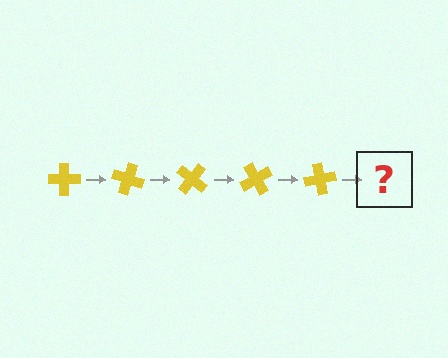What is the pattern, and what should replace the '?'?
The pattern is that the cross rotates 20 degrees each step. The '?' should be a yellow cross rotated 100 degrees.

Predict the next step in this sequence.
The next step is a yellow cross rotated 100 degrees.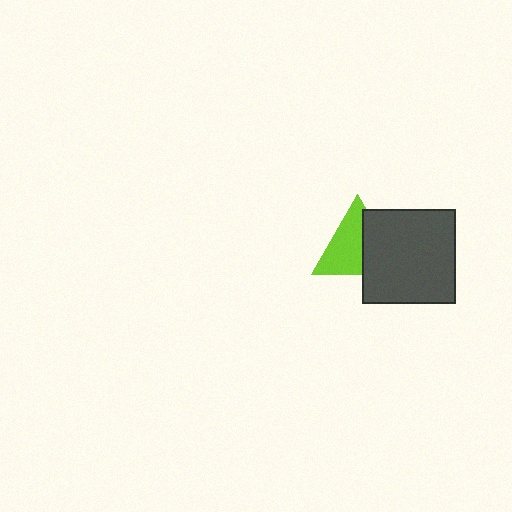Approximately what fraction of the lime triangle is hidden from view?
Roughly 42% of the lime triangle is hidden behind the dark gray square.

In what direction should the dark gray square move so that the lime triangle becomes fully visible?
The dark gray square should move right. That is the shortest direction to clear the overlap and leave the lime triangle fully visible.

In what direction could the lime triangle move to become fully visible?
The lime triangle could move left. That would shift it out from behind the dark gray square entirely.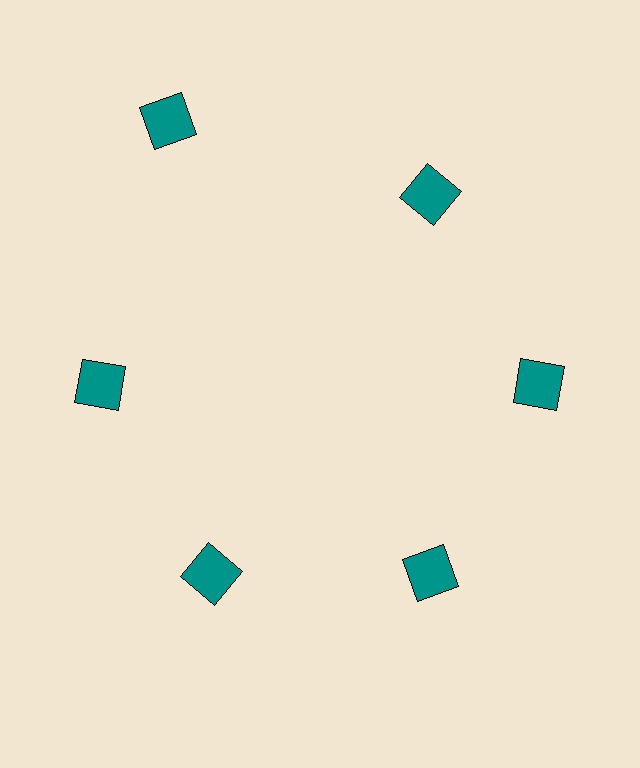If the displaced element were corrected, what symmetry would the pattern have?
It would have 6-fold rotational symmetry — the pattern would map onto itself every 60 degrees.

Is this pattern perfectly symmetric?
No. The 6 teal squares are arranged in a ring, but one element near the 11 o'clock position is pushed outward from the center, breaking the 6-fold rotational symmetry.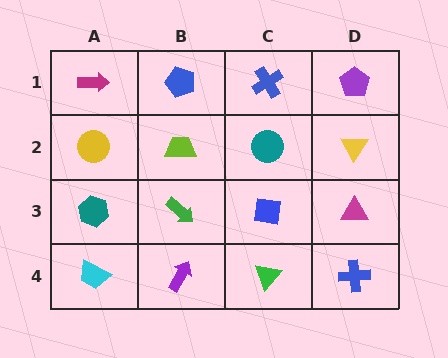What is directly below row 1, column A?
A yellow circle.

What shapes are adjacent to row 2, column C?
A blue cross (row 1, column C), a blue square (row 3, column C), a lime trapezoid (row 2, column B), a yellow triangle (row 2, column D).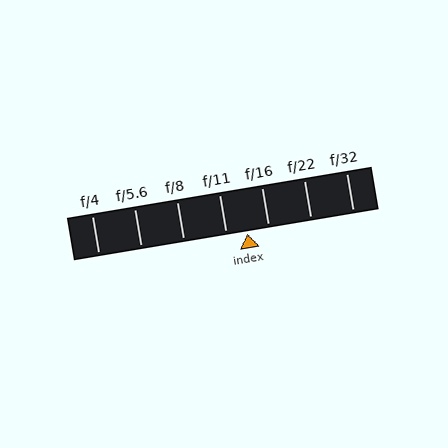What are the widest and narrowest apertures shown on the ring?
The widest aperture shown is f/4 and the narrowest is f/32.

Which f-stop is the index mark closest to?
The index mark is closest to f/11.